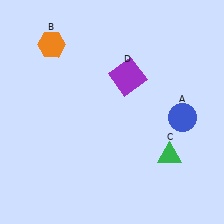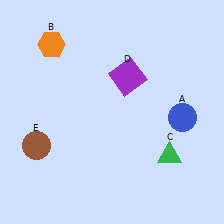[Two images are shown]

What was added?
A brown circle (E) was added in Image 2.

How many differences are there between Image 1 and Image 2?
There is 1 difference between the two images.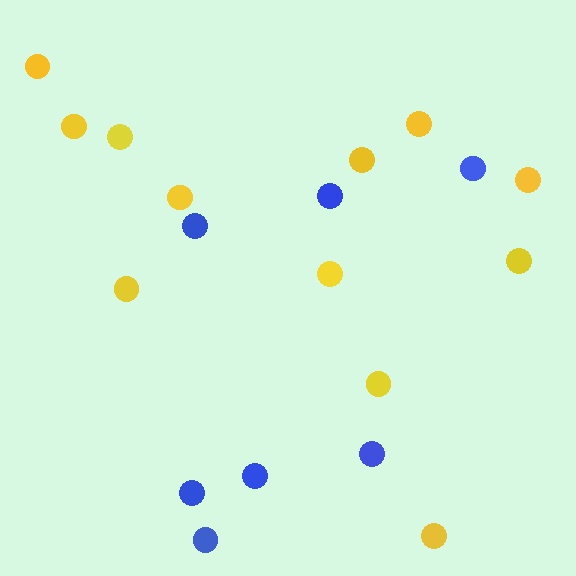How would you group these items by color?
There are 2 groups: one group of blue circles (7) and one group of yellow circles (12).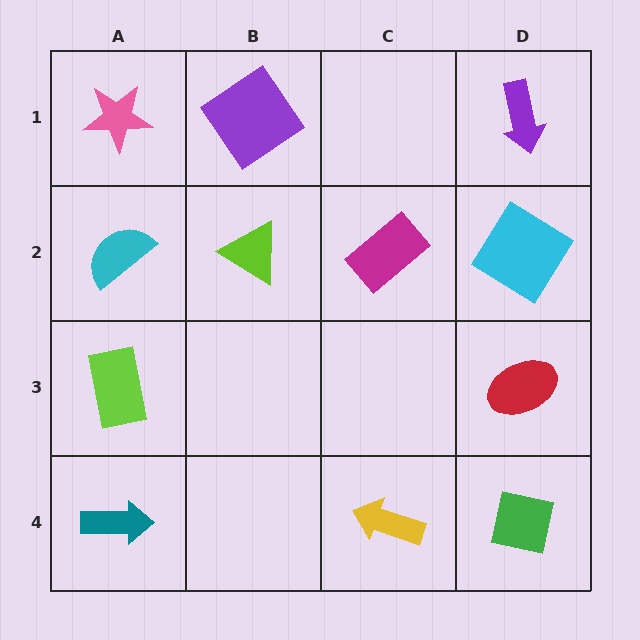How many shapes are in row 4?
3 shapes.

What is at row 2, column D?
A cyan diamond.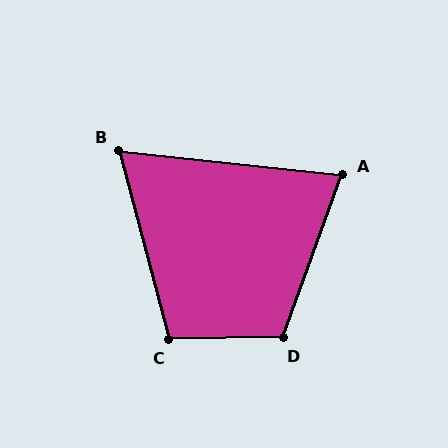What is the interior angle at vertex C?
Approximately 104 degrees (obtuse).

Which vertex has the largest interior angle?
D, at approximately 111 degrees.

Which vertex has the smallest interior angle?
B, at approximately 69 degrees.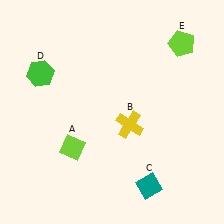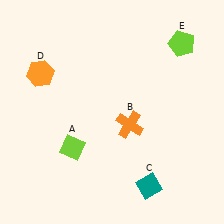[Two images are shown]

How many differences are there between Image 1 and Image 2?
There are 2 differences between the two images.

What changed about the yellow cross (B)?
In Image 1, B is yellow. In Image 2, it changed to orange.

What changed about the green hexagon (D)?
In Image 1, D is green. In Image 2, it changed to orange.